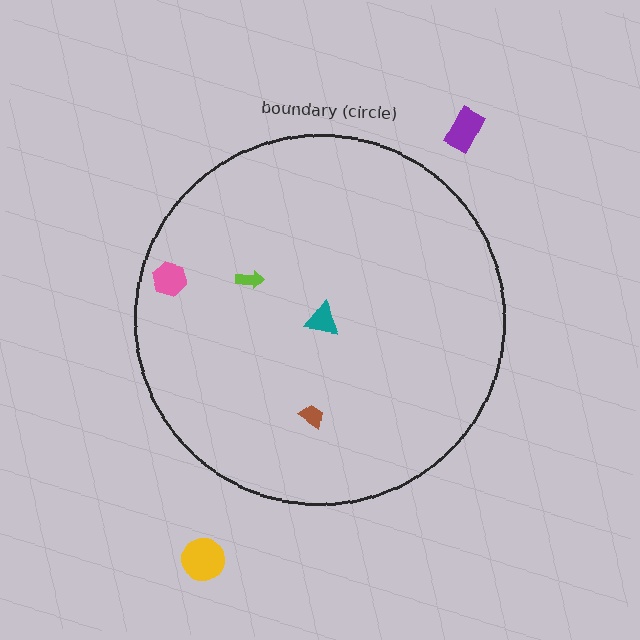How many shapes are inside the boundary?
4 inside, 2 outside.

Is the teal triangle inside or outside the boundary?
Inside.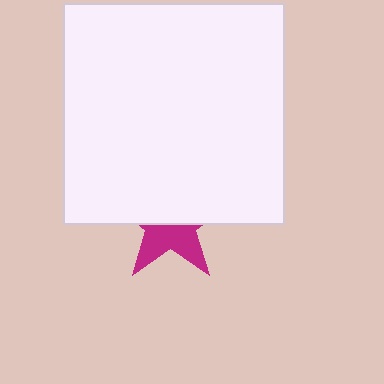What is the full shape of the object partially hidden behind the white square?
The partially hidden object is a magenta star.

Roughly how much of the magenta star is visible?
A small part of it is visible (roughly 42%).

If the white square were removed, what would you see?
You would see the complete magenta star.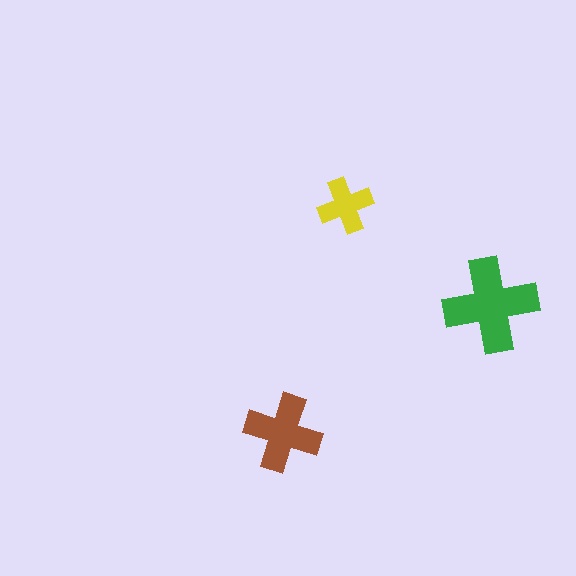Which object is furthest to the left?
The brown cross is leftmost.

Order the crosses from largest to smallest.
the green one, the brown one, the yellow one.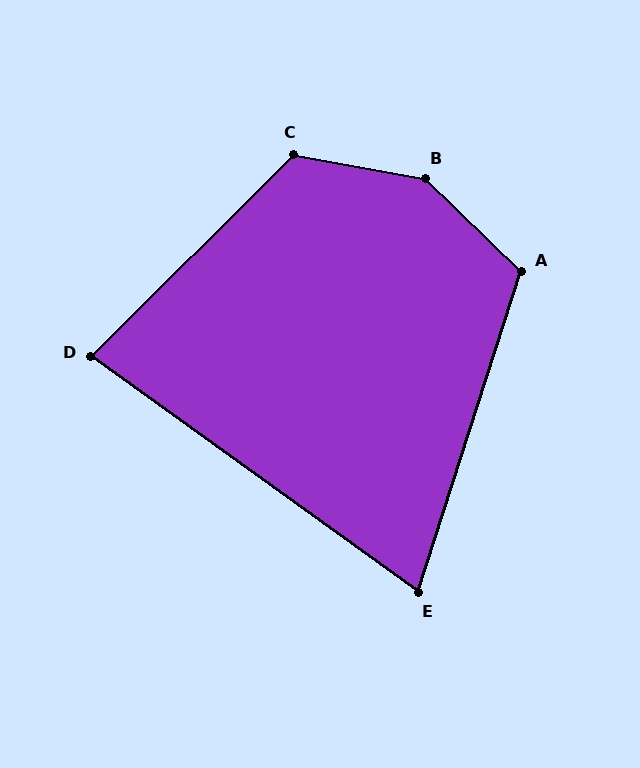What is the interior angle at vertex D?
Approximately 81 degrees (acute).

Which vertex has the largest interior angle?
B, at approximately 146 degrees.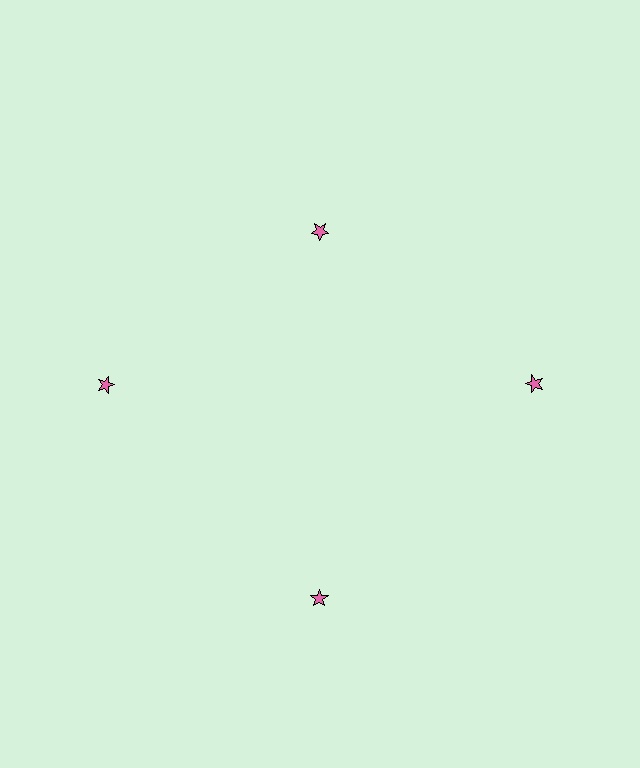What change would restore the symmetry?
The symmetry would be restored by moving it outward, back onto the ring so that all 4 stars sit at equal angles and equal distance from the center.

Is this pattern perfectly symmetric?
No. The 4 pink stars are arranged in a ring, but one element near the 12 o'clock position is pulled inward toward the center, breaking the 4-fold rotational symmetry.